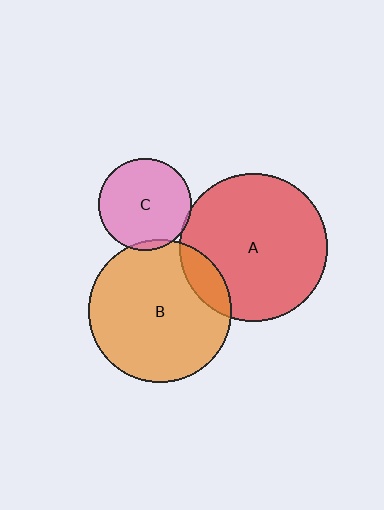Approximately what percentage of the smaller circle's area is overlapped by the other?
Approximately 5%.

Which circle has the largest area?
Circle A (red).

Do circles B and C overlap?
Yes.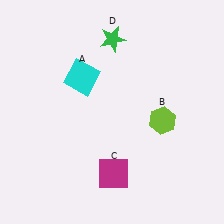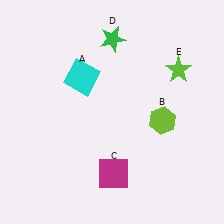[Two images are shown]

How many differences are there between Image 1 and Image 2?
There is 1 difference between the two images.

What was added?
A lime star (E) was added in Image 2.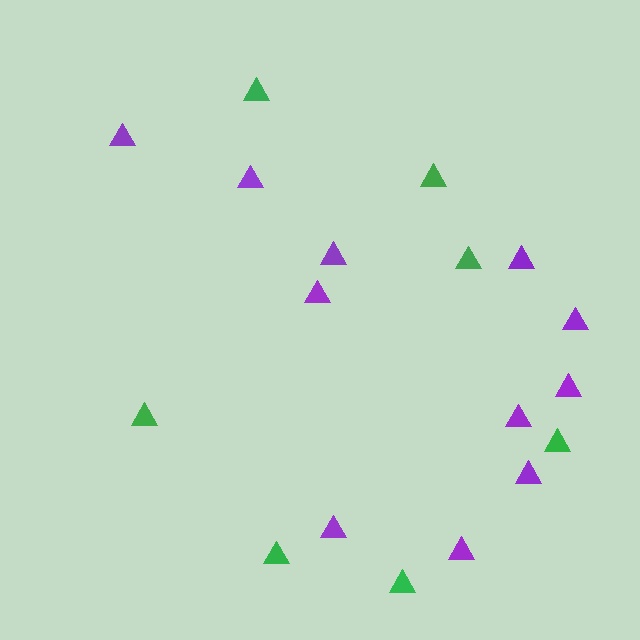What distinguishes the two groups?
There are 2 groups: one group of purple triangles (11) and one group of green triangles (7).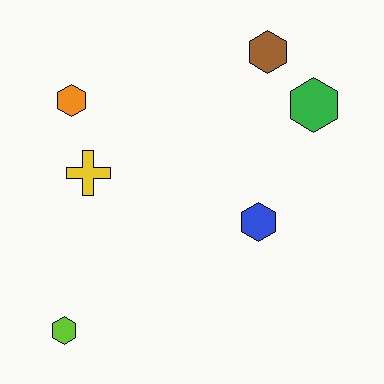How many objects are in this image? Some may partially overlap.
There are 6 objects.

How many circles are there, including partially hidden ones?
There are no circles.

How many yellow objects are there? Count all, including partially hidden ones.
There is 1 yellow object.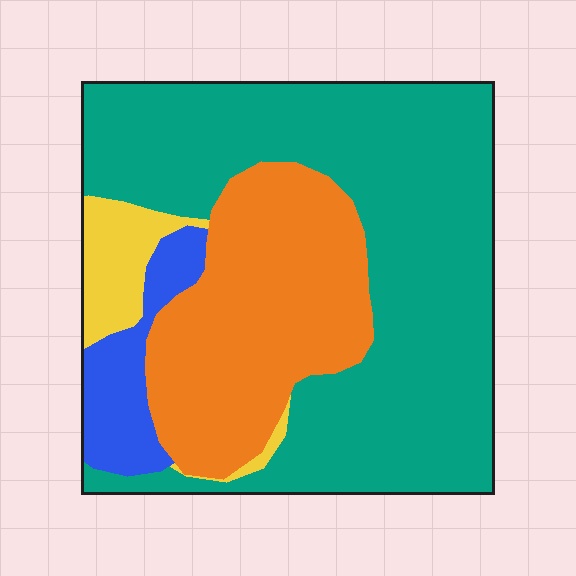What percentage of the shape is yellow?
Yellow covers around 5% of the shape.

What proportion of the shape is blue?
Blue covers roughly 10% of the shape.